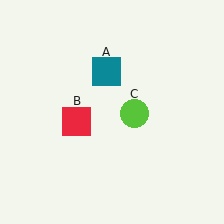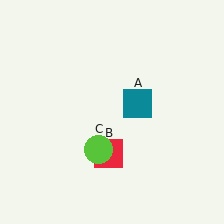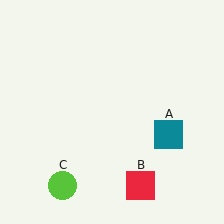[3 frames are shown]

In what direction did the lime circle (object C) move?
The lime circle (object C) moved down and to the left.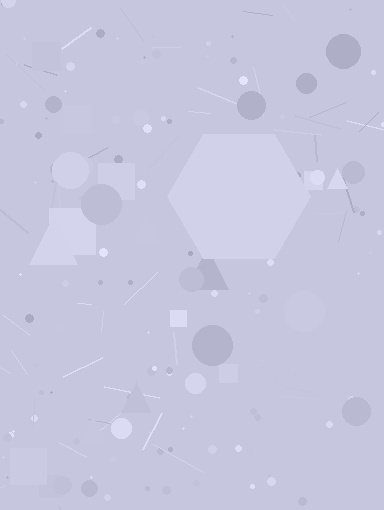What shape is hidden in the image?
A hexagon is hidden in the image.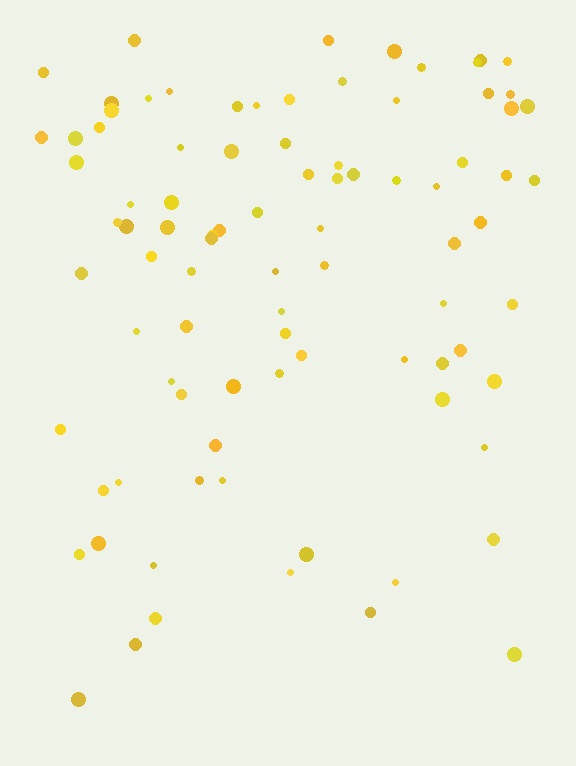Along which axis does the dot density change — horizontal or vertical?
Vertical.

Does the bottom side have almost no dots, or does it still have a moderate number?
Still a moderate number, just noticeably fewer than the top.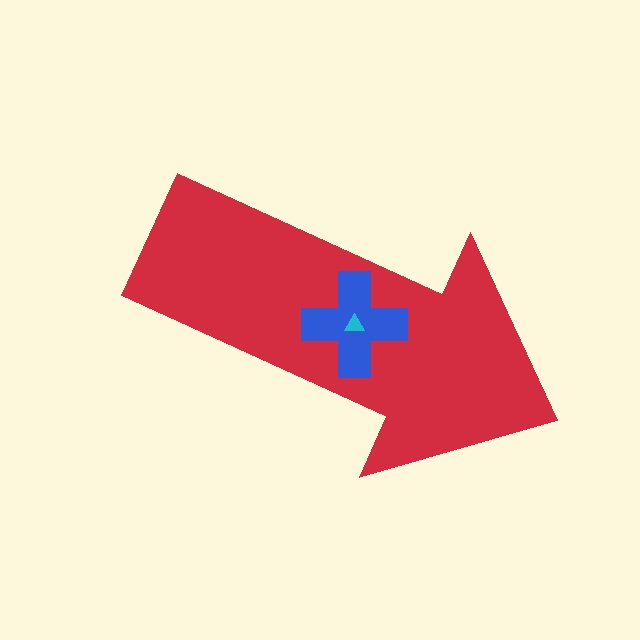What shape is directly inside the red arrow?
The blue cross.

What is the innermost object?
The cyan triangle.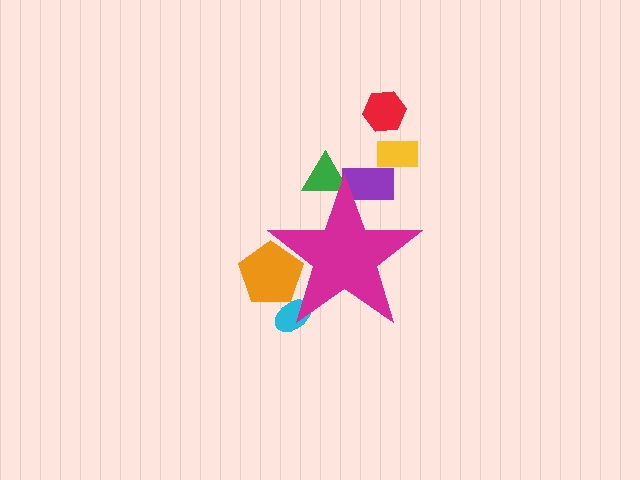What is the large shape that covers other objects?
A magenta star.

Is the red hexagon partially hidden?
No, the red hexagon is fully visible.